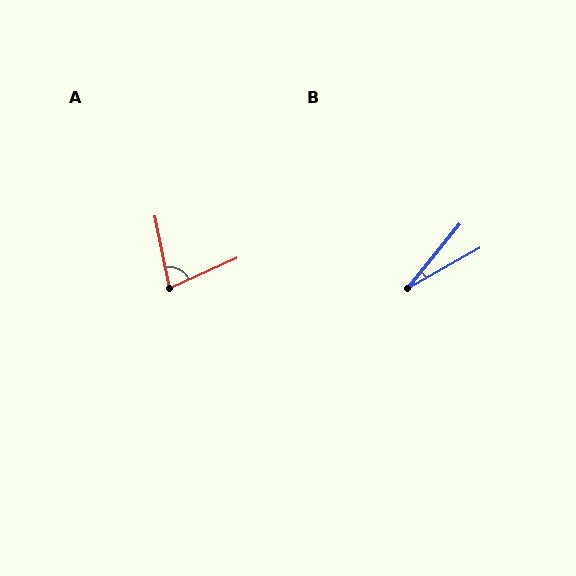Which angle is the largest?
A, at approximately 77 degrees.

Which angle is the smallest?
B, at approximately 22 degrees.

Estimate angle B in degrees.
Approximately 22 degrees.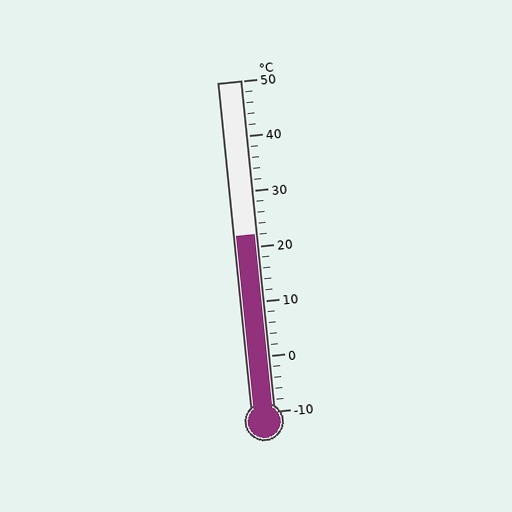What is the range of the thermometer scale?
The thermometer scale ranges from -10°C to 50°C.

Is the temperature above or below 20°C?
The temperature is above 20°C.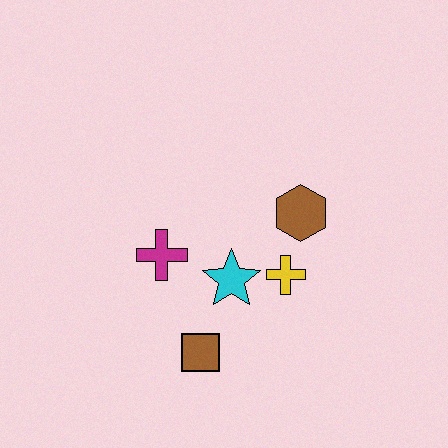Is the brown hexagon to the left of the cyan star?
No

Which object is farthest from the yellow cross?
The magenta cross is farthest from the yellow cross.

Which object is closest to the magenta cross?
The cyan star is closest to the magenta cross.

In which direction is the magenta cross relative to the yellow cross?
The magenta cross is to the left of the yellow cross.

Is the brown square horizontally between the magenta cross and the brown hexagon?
Yes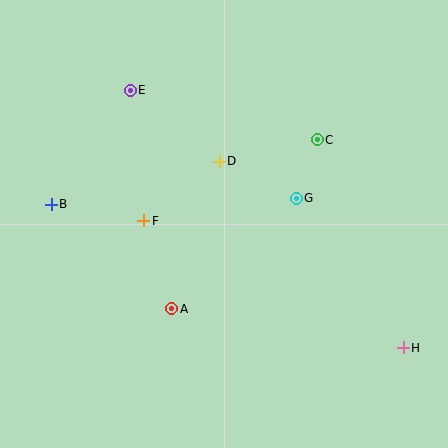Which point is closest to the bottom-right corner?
Point H is closest to the bottom-right corner.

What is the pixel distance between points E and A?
The distance between E and A is 222 pixels.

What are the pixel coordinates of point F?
Point F is at (144, 221).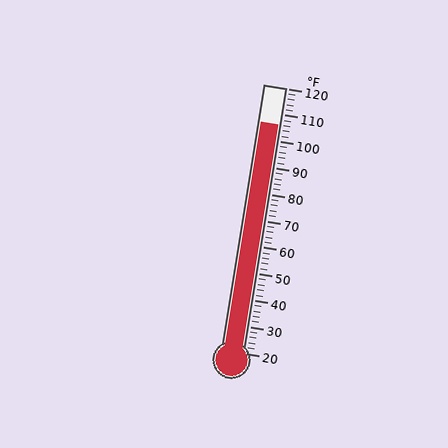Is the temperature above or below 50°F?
The temperature is above 50°F.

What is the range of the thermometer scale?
The thermometer scale ranges from 20°F to 120°F.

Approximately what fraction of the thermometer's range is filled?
The thermometer is filled to approximately 85% of its range.